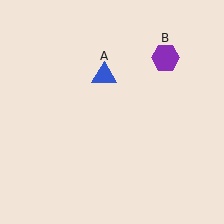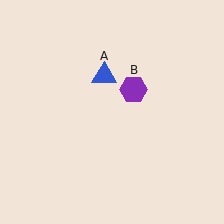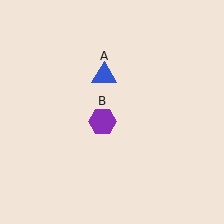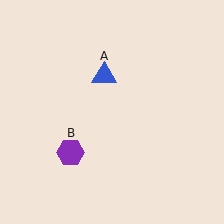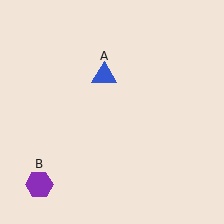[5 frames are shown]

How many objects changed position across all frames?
1 object changed position: purple hexagon (object B).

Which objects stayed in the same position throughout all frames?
Blue triangle (object A) remained stationary.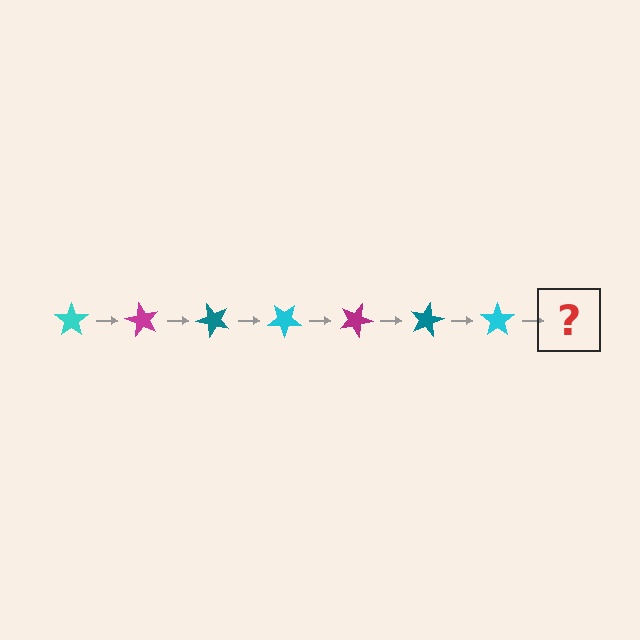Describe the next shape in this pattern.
It should be a magenta star, rotated 420 degrees from the start.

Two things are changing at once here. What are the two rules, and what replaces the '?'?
The two rules are that it rotates 60 degrees each step and the color cycles through cyan, magenta, and teal. The '?' should be a magenta star, rotated 420 degrees from the start.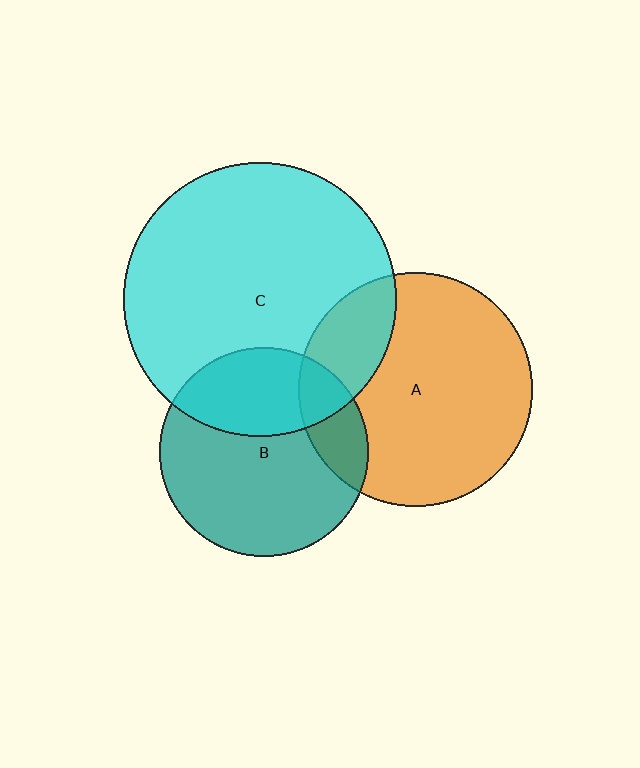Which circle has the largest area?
Circle C (cyan).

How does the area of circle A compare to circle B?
Approximately 1.2 times.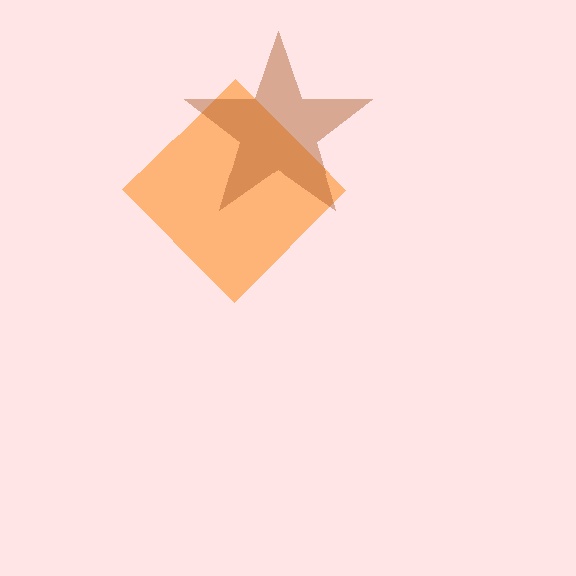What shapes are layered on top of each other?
The layered shapes are: an orange diamond, a brown star.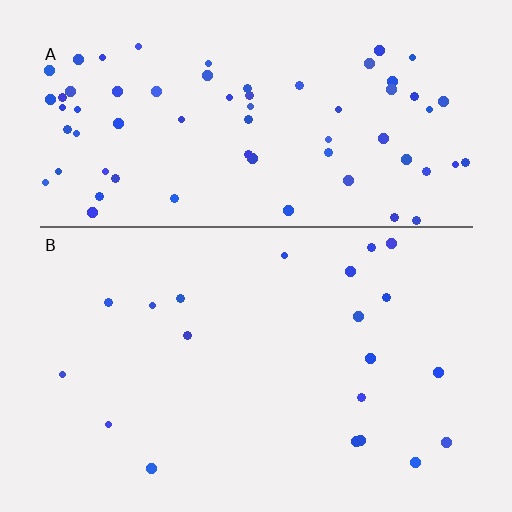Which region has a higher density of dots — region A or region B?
A (the top).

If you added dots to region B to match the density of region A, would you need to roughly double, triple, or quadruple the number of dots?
Approximately triple.